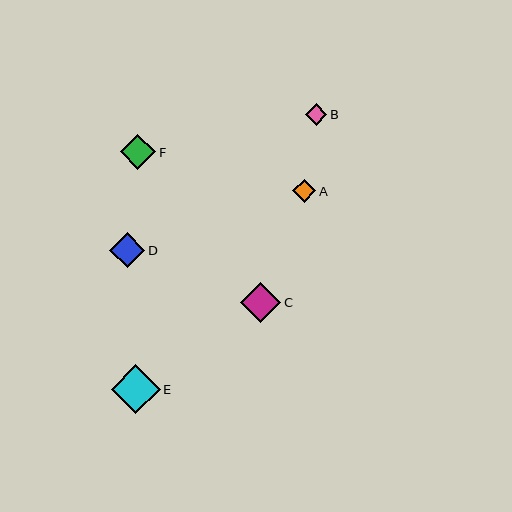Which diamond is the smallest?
Diamond B is the smallest with a size of approximately 21 pixels.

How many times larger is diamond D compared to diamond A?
Diamond D is approximately 1.5 times the size of diamond A.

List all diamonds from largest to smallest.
From largest to smallest: E, C, D, F, A, B.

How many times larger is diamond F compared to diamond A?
Diamond F is approximately 1.5 times the size of diamond A.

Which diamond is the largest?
Diamond E is the largest with a size of approximately 49 pixels.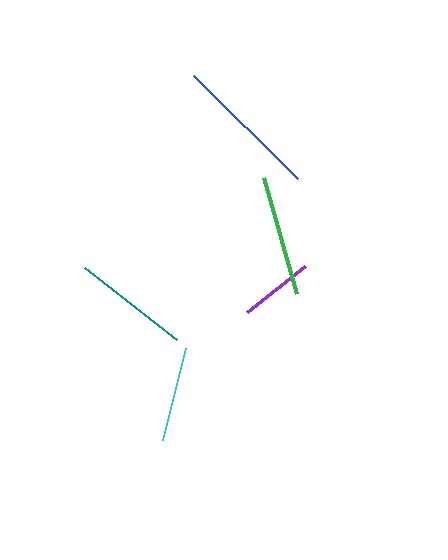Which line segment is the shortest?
The purple line is the shortest at approximately 73 pixels.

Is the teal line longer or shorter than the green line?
The green line is longer than the teal line.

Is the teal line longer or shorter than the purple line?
The teal line is longer than the purple line.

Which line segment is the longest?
The blue line is the longest at approximately 147 pixels.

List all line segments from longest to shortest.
From longest to shortest: blue, green, teal, cyan, purple.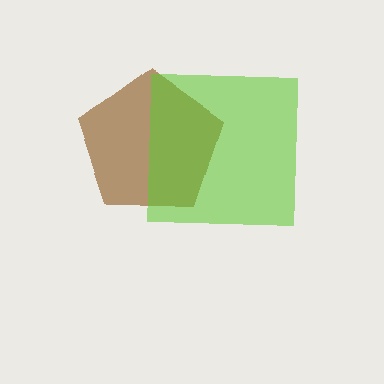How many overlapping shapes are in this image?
There are 2 overlapping shapes in the image.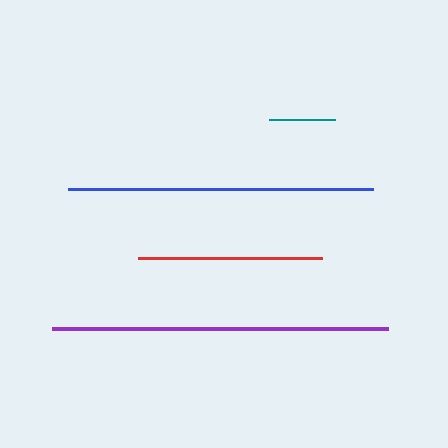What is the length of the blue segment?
The blue segment is approximately 305 pixels long.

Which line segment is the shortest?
The teal line is the shortest at approximately 65 pixels.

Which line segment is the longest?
The purple line is the longest at approximately 336 pixels.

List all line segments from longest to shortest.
From longest to shortest: purple, blue, red, teal.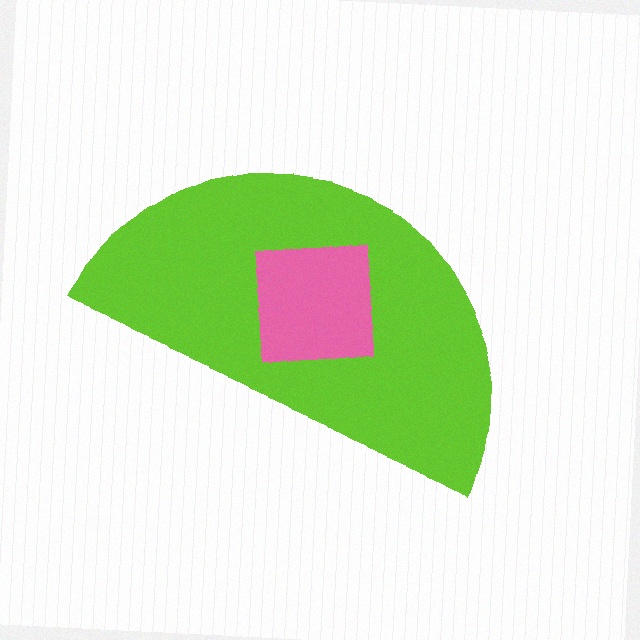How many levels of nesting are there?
2.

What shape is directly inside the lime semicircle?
The pink square.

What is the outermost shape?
The lime semicircle.